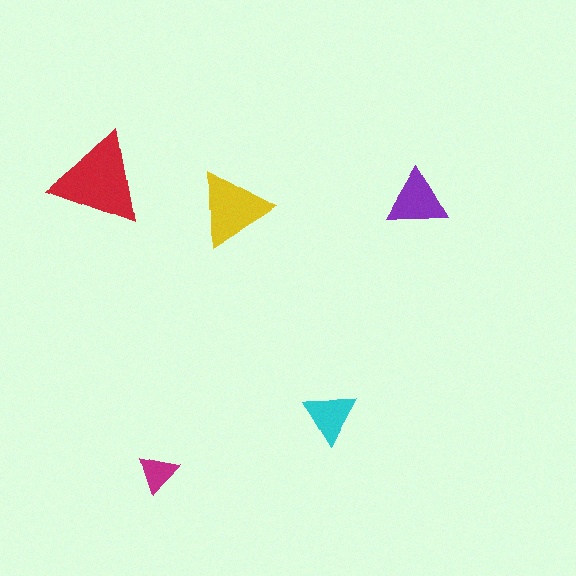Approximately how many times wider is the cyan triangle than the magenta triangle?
About 1.5 times wider.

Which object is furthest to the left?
The red triangle is leftmost.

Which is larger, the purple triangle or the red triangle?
The red one.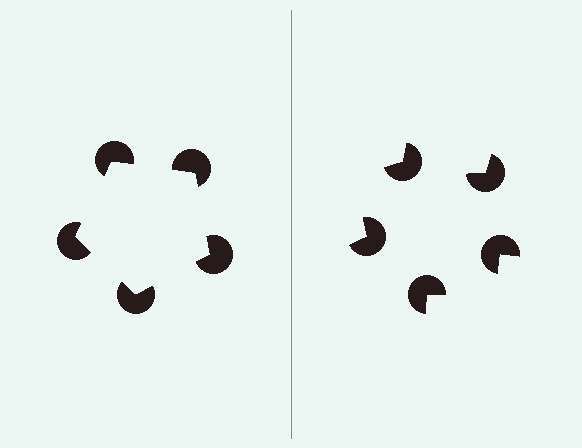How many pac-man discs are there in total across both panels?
10 — 5 on each side.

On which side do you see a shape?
An illusory pentagon appears on the left side. On the right side the wedge cuts are rotated, so no coherent shape forms.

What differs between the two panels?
The pac-man discs are positioned identically on both sides; only the wedge orientations differ. On the left they align to a pentagon; on the right they are misaligned.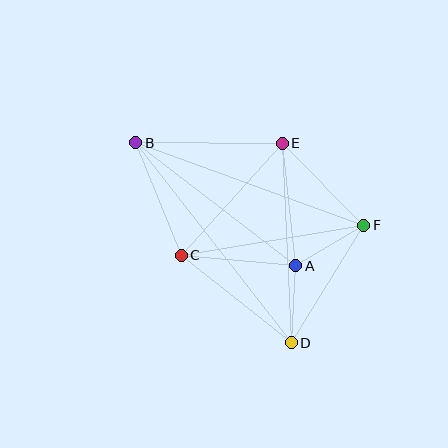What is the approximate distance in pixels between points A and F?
The distance between A and F is approximately 79 pixels.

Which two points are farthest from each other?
Points B and D are farthest from each other.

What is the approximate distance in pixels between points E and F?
The distance between E and F is approximately 116 pixels.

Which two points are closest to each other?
Points A and D are closest to each other.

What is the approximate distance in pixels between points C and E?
The distance between C and E is approximately 151 pixels.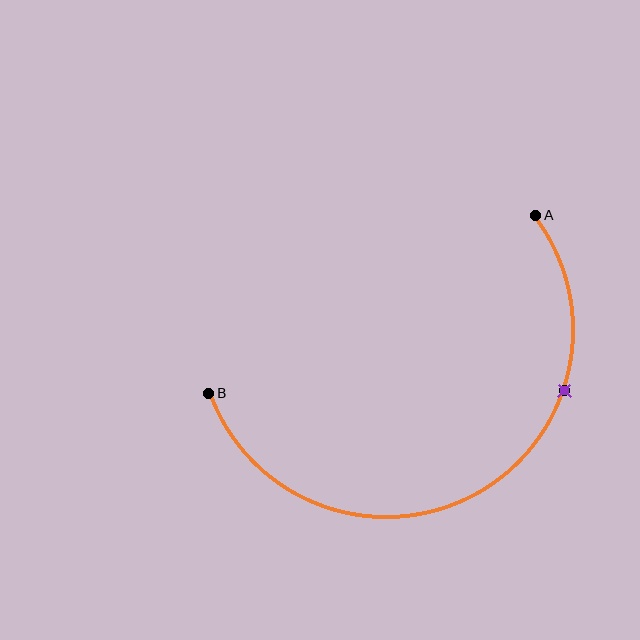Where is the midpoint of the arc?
The arc midpoint is the point on the curve farthest from the straight line joining A and B. It sits below that line.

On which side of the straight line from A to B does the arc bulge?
The arc bulges below the straight line connecting A and B.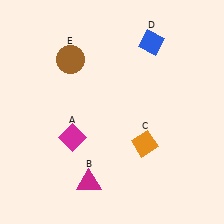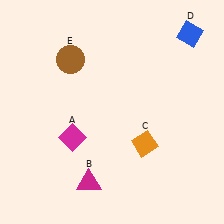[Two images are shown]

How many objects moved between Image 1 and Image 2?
1 object moved between the two images.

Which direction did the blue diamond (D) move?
The blue diamond (D) moved right.